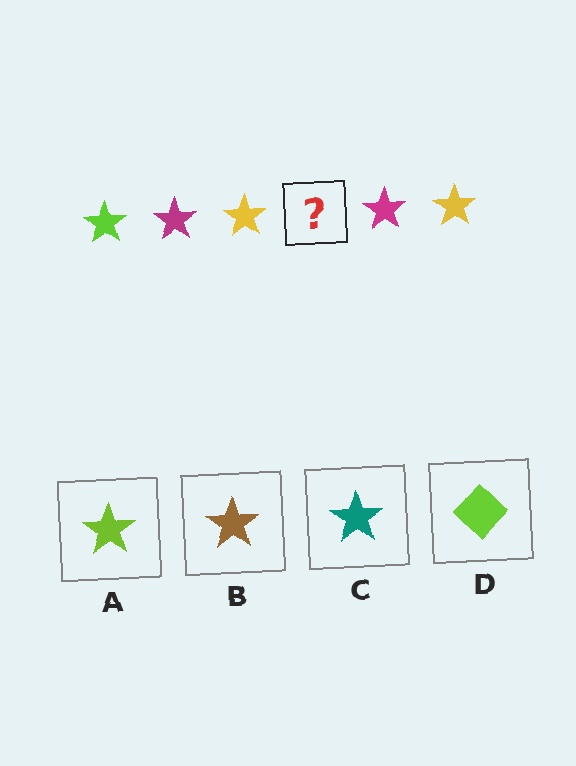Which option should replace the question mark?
Option A.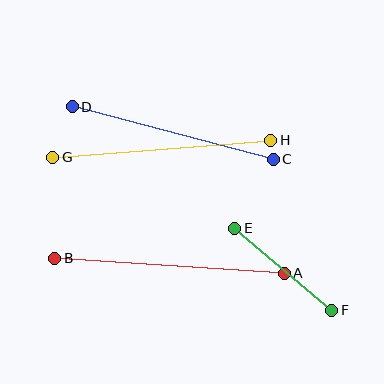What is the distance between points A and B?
The distance is approximately 230 pixels.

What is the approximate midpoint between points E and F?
The midpoint is at approximately (283, 269) pixels.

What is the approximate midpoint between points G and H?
The midpoint is at approximately (162, 149) pixels.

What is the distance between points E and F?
The distance is approximately 127 pixels.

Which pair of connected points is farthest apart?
Points A and B are farthest apart.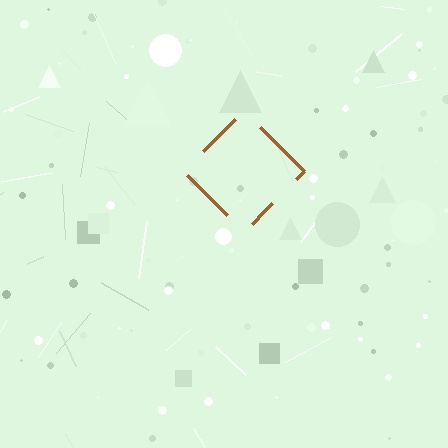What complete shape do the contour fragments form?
The contour fragments form a diamond.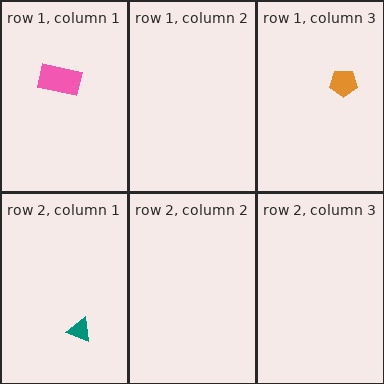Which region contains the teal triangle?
The row 2, column 1 region.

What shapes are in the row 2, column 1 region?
The teal triangle.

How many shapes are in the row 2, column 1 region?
1.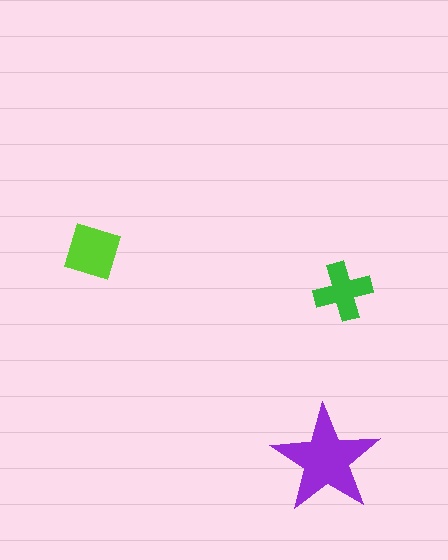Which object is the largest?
The purple star.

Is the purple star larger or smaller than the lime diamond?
Larger.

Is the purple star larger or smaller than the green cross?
Larger.